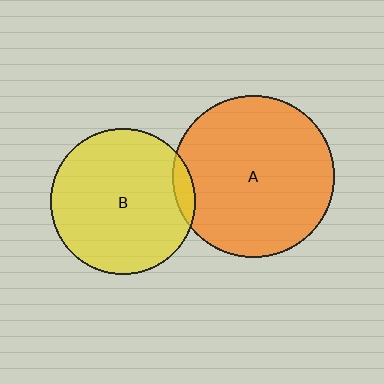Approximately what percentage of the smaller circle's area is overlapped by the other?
Approximately 5%.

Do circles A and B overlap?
Yes.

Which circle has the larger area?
Circle A (orange).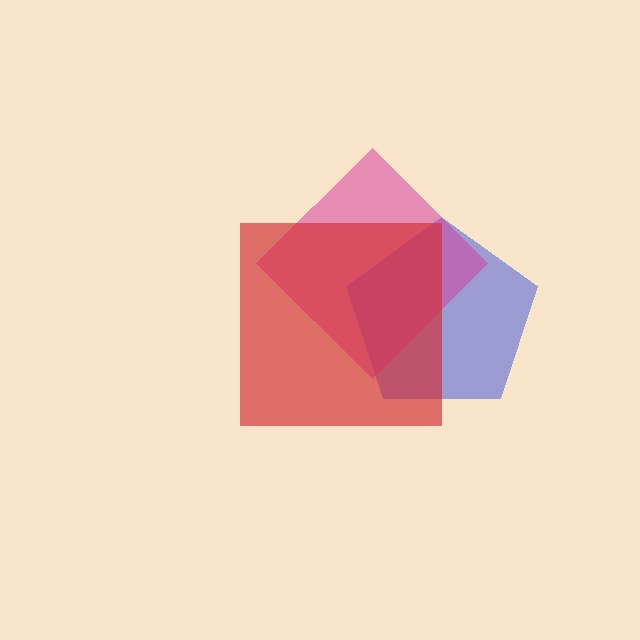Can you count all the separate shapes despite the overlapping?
Yes, there are 3 separate shapes.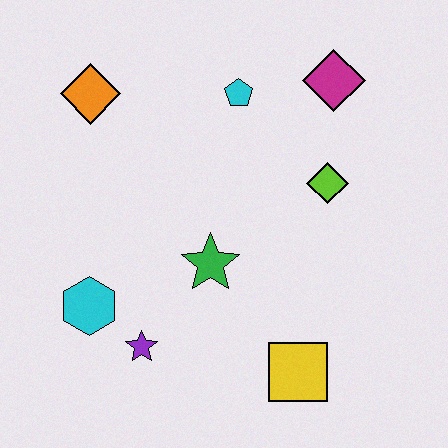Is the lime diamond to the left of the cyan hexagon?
No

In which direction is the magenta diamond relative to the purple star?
The magenta diamond is above the purple star.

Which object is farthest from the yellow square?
The orange diamond is farthest from the yellow square.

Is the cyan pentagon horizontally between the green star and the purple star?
No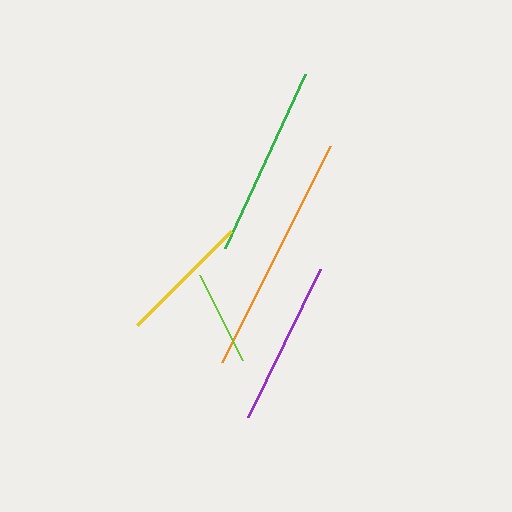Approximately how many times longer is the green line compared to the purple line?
The green line is approximately 1.2 times the length of the purple line.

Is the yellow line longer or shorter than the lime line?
The yellow line is longer than the lime line.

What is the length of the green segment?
The green segment is approximately 192 pixels long.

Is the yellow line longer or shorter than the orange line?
The orange line is longer than the yellow line.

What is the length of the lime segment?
The lime segment is approximately 96 pixels long.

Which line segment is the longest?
The orange line is the longest at approximately 242 pixels.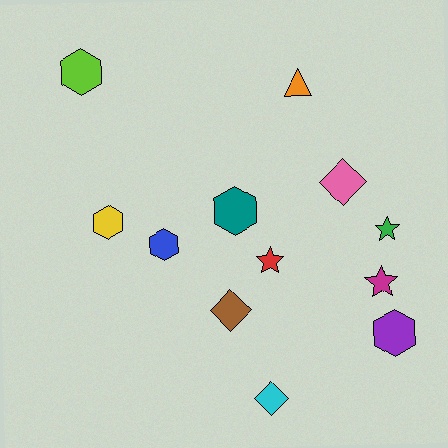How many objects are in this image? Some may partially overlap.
There are 12 objects.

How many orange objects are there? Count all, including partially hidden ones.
There is 1 orange object.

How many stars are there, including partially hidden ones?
There are 3 stars.